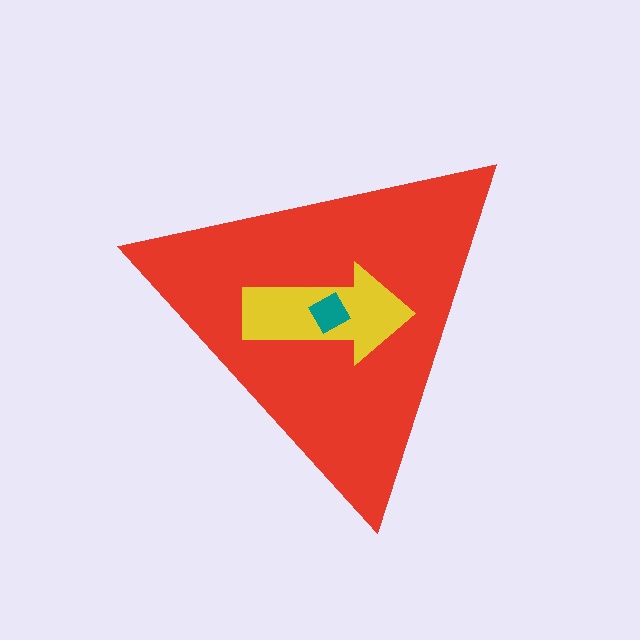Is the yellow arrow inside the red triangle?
Yes.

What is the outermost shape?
The red triangle.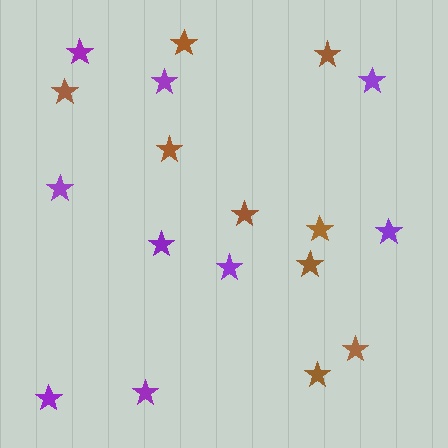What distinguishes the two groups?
There are 2 groups: one group of brown stars (9) and one group of purple stars (9).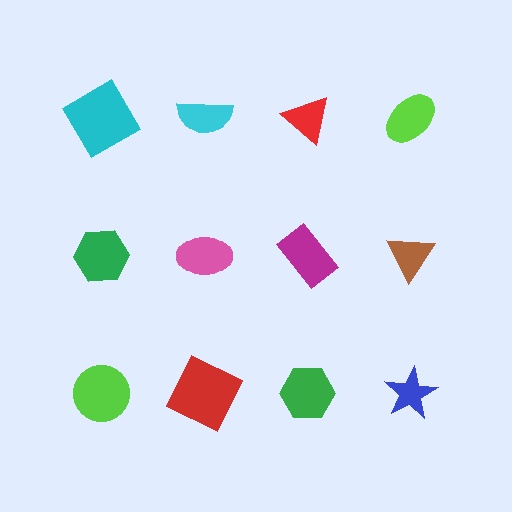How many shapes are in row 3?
4 shapes.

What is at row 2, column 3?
A magenta rectangle.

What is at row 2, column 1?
A green hexagon.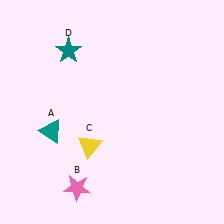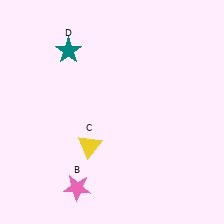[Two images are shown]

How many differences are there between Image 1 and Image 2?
There is 1 difference between the two images.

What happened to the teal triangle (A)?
The teal triangle (A) was removed in Image 2. It was in the bottom-left area of Image 1.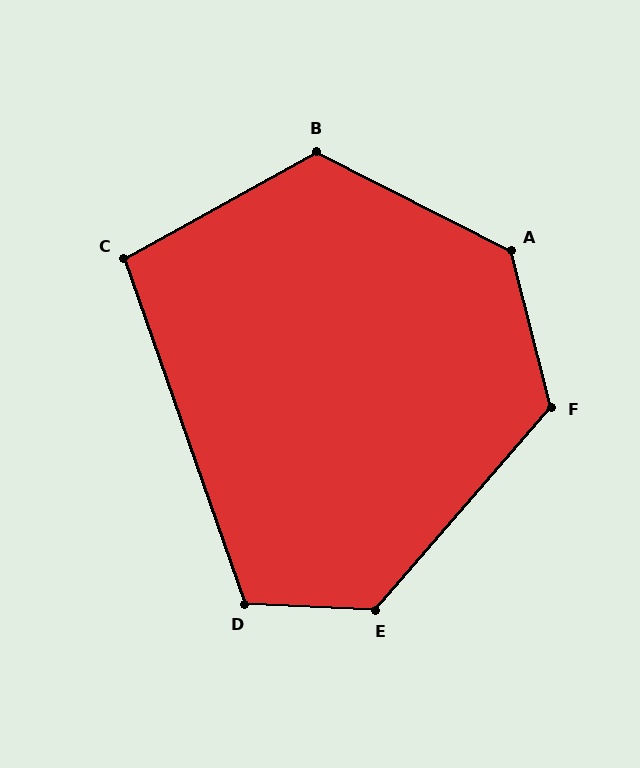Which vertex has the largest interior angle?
A, at approximately 132 degrees.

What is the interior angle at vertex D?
Approximately 112 degrees (obtuse).